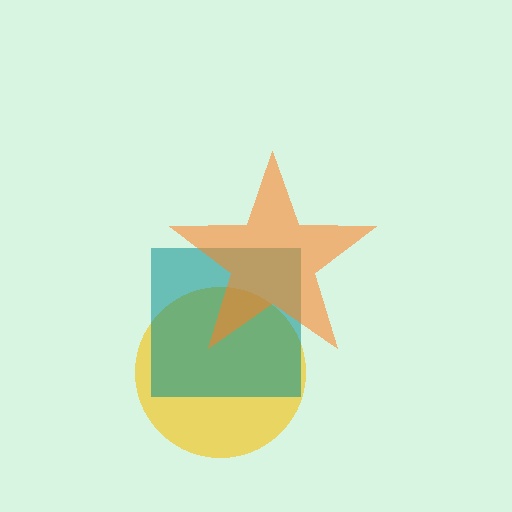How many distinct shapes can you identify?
There are 3 distinct shapes: a yellow circle, a teal square, an orange star.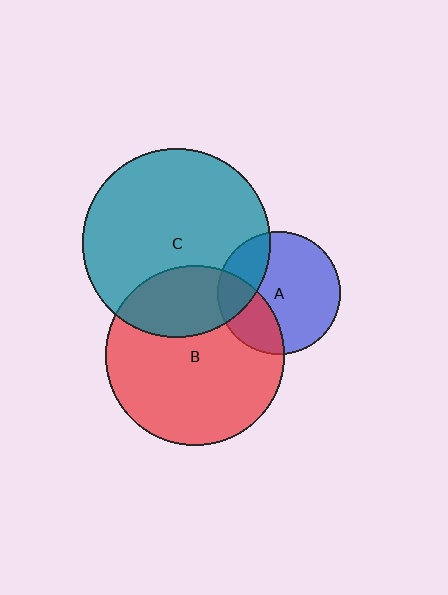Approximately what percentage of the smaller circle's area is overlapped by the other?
Approximately 30%.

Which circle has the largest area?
Circle C (teal).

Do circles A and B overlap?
Yes.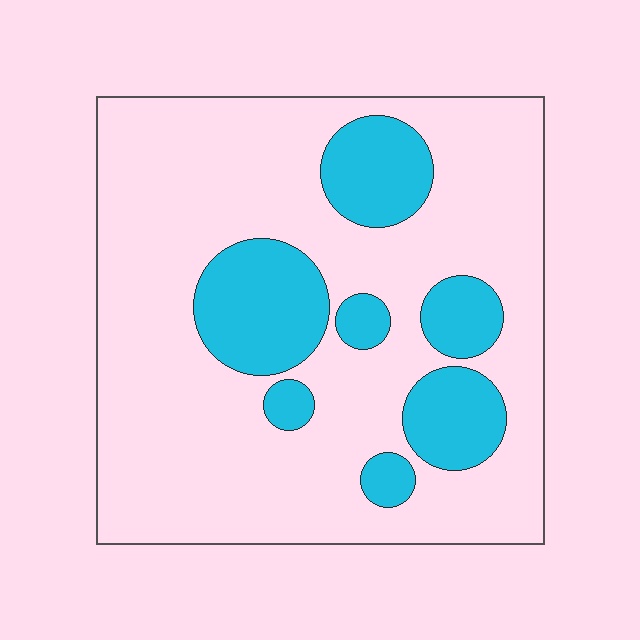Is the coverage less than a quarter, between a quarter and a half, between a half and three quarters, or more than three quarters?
Less than a quarter.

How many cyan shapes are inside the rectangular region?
7.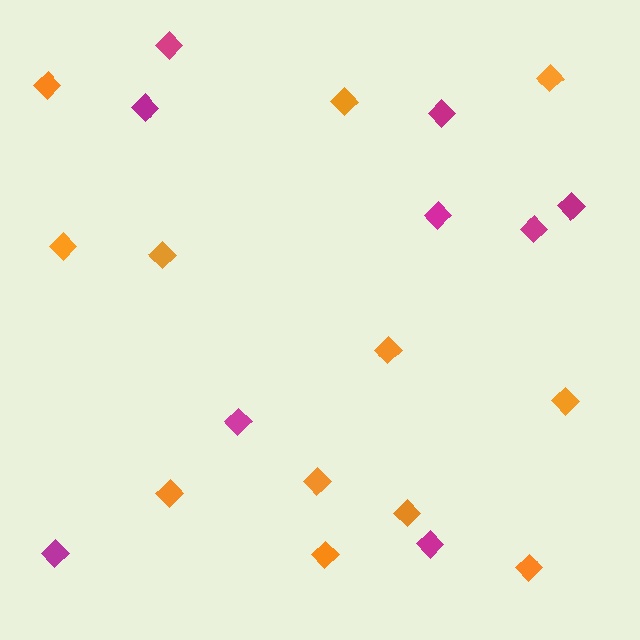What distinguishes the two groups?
There are 2 groups: one group of magenta diamonds (9) and one group of orange diamonds (12).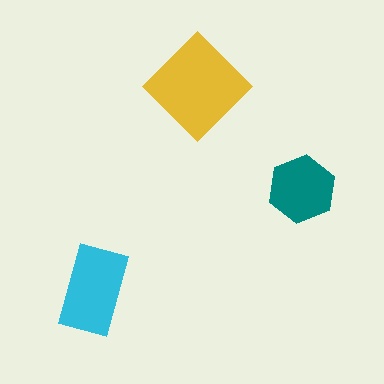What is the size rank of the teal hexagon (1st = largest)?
3rd.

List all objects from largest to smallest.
The yellow diamond, the cyan rectangle, the teal hexagon.